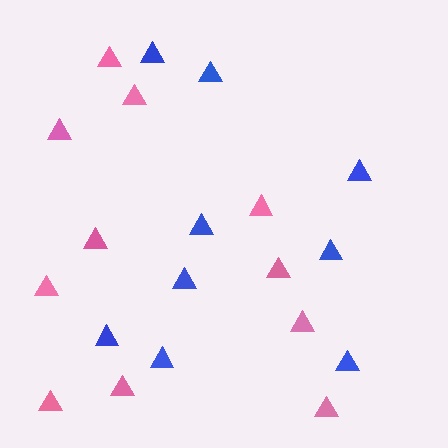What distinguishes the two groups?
There are 2 groups: one group of pink triangles (11) and one group of blue triangles (9).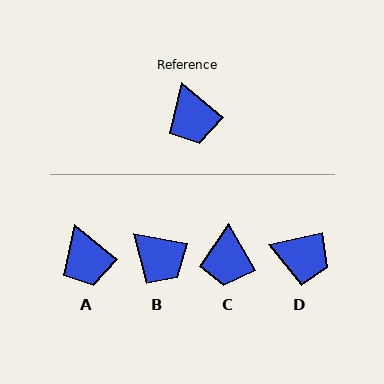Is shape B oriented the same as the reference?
No, it is off by about 28 degrees.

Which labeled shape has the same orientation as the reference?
A.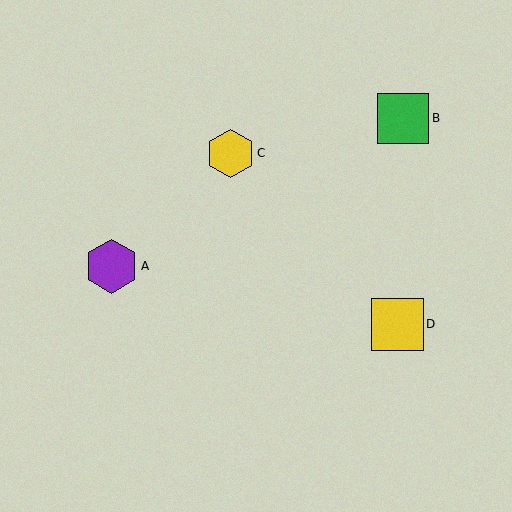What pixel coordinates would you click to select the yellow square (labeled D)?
Click at (397, 324) to select the yellow square D.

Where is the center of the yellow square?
The center of the yellow square is at (397, 324).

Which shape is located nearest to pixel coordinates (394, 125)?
The green square (labeled B) at (403, 119) is nearest to that location.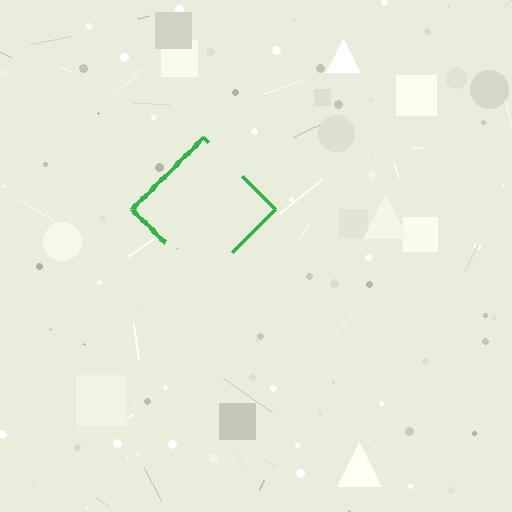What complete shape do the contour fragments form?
The contour fragments form a diamond.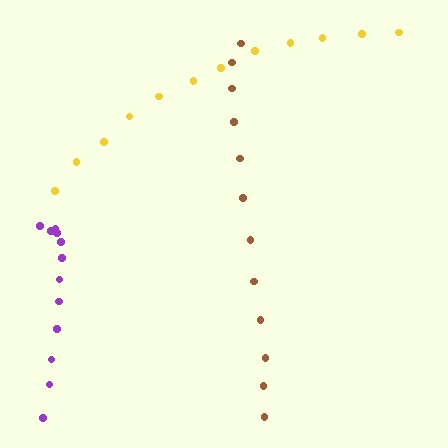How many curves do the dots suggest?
There are 3 distinct paths.